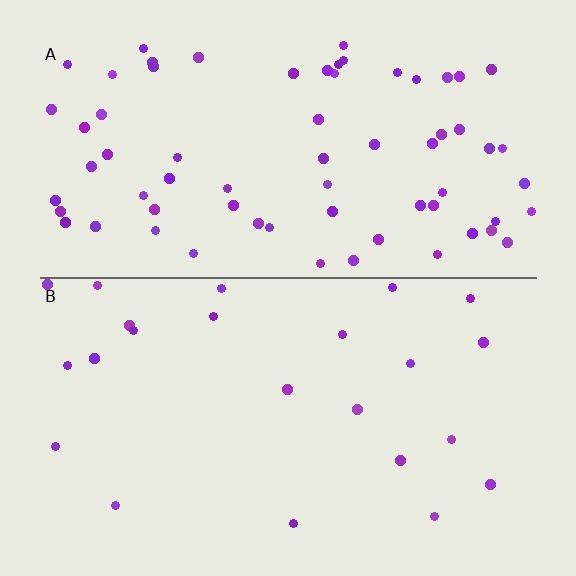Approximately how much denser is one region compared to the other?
Approximately 2.9× — region A over region B.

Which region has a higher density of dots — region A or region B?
A (the top).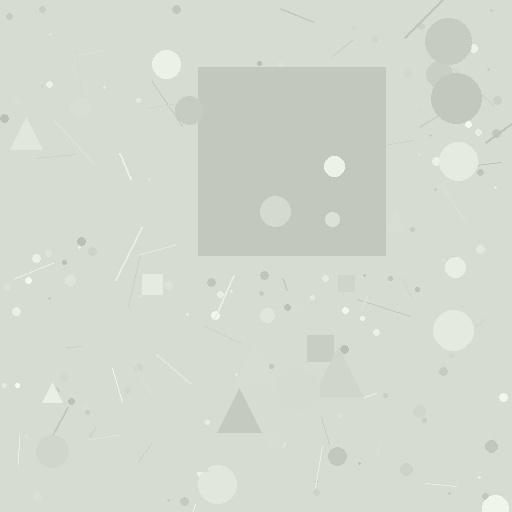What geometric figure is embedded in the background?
A square is embedded in the background.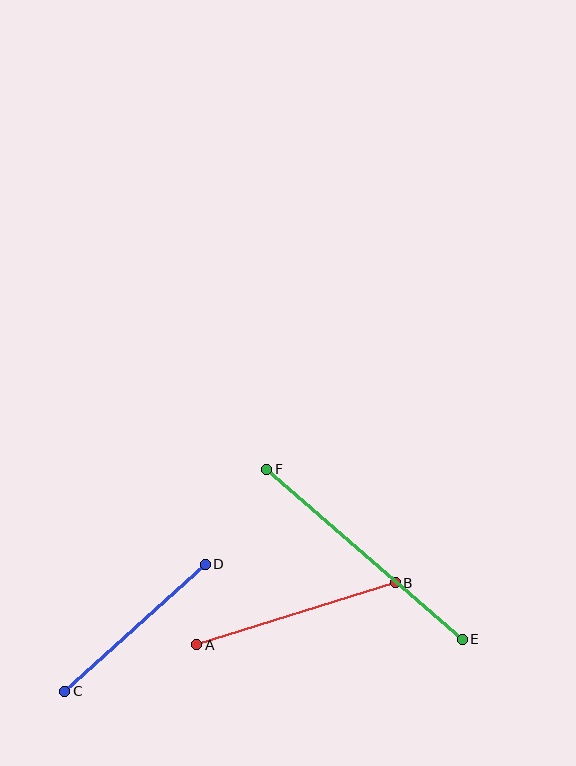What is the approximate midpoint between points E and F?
The midpoint is at approximately (365, 554) pixels.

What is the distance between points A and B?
The distance is approximately 208 pixels.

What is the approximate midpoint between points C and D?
The midpoint is at approximately (135, 628) pixels.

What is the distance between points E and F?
The distance is approximately 259 pixels.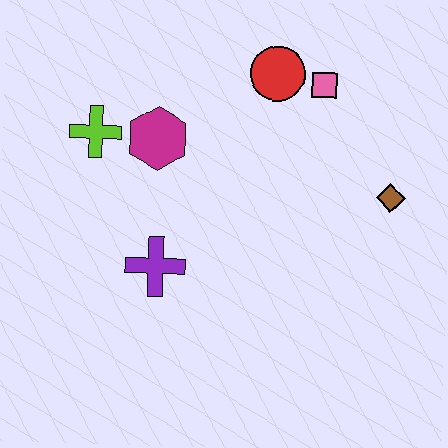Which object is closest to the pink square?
The red circle is closest to the pink square.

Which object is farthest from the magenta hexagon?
The brown diamond is farthest from the magenta hexagon.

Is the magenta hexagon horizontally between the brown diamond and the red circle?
No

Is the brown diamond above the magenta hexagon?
No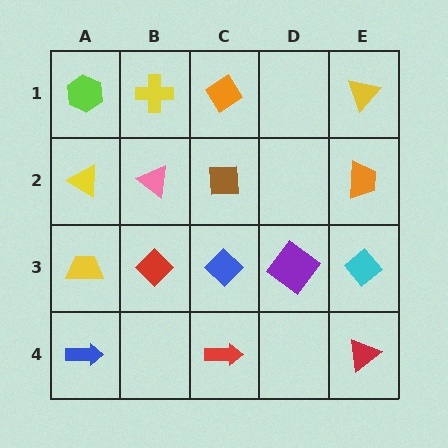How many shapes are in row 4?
3 shapes.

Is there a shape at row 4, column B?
No, that cell is empty.